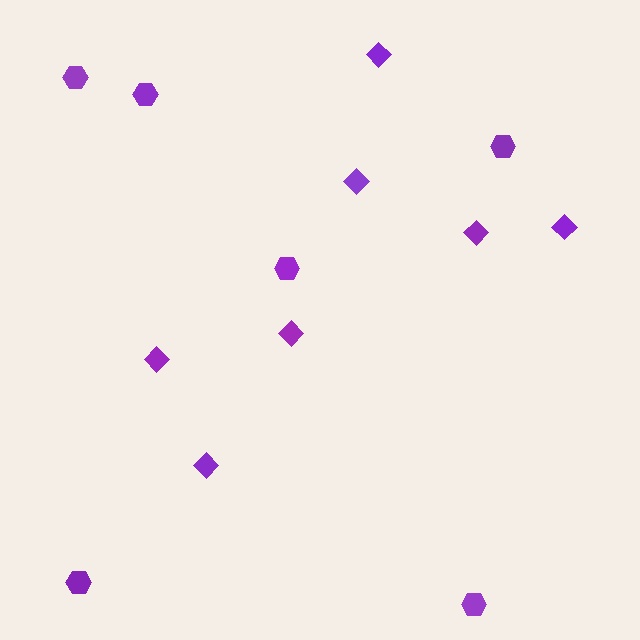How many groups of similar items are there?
There are 2 groups: one group of diamonds (7) and one group of hexagons (6).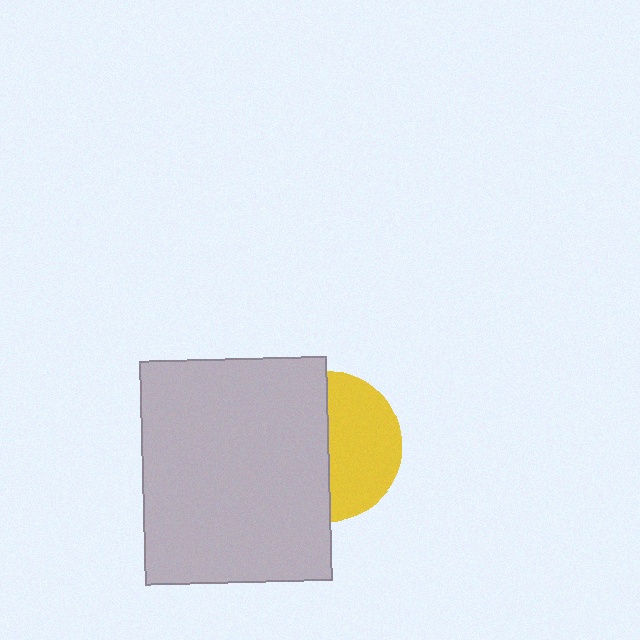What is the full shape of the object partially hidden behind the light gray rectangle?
The partially hidden object is a yellow circle.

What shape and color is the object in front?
The object in front is a light gray rectangle.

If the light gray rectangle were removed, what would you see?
You would see the complete yellow circle.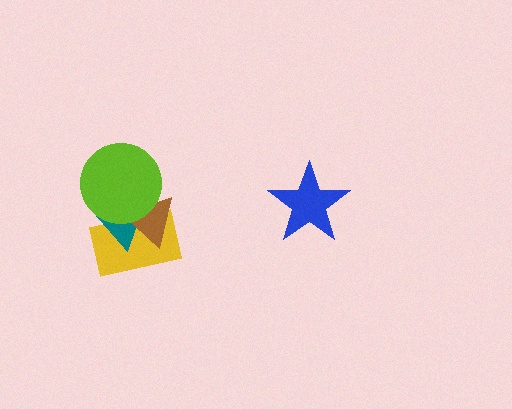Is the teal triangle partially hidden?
Yes, it is partially covered by another shape.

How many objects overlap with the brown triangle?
3 objects overlap with the brown triangle.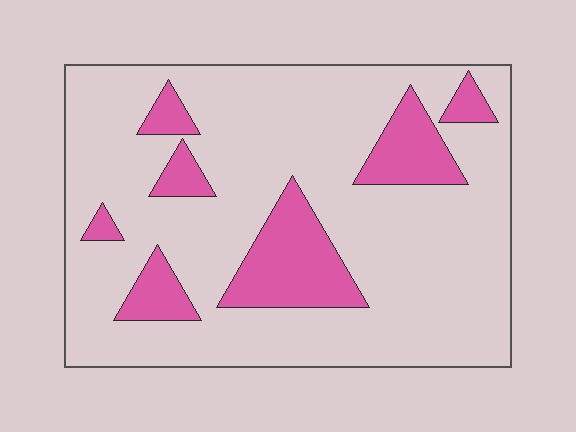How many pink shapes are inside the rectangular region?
7.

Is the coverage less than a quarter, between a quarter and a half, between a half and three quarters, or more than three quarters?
Less than a quarter.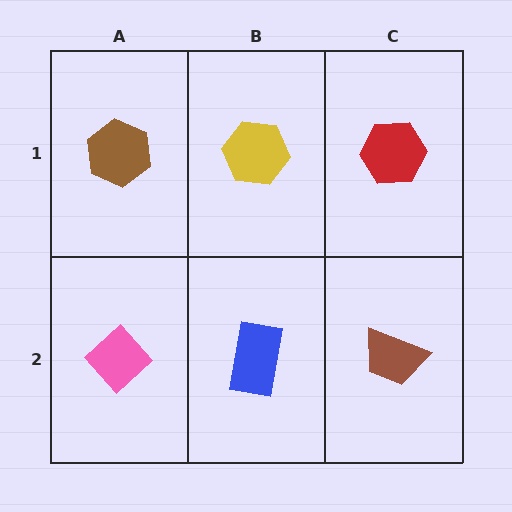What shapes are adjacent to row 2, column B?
A yellow hexagon (row 1, column B), a pink diamond (row 2, column A), a brown trapezoid (row 2, column C).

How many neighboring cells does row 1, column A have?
2.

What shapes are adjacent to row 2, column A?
A brown hexagon (row 1, column A), a blue rectangle (row 2, column B).